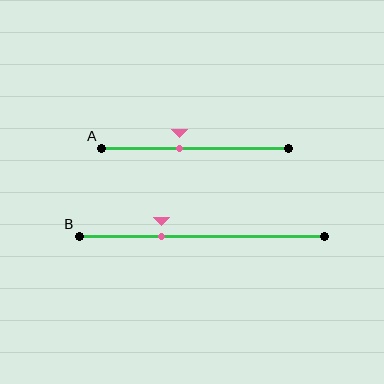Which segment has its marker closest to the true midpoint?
Segment A has its marker closest to the true midpoint.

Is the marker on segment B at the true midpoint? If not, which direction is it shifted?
No, the marker on segment B is shifted to the left by about 16% of the segment length.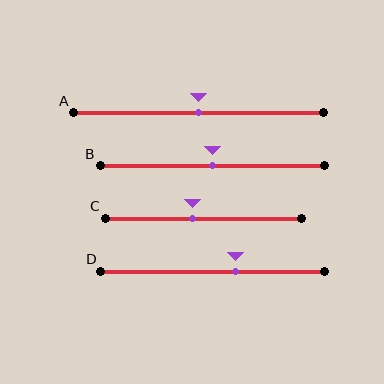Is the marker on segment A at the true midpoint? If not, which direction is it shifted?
Yes, the marker on segment A is at the true midpoint.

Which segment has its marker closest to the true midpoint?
Segment A has its marker closest to the true midpoint.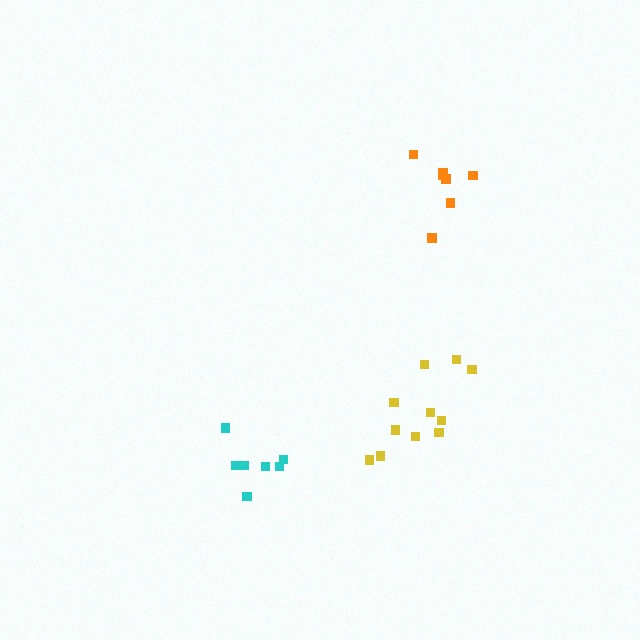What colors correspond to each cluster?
The clusters are colored: yellow, orange, cyan.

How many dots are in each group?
Group 1: 11 dots, Group 2: 7 dots, Group 3: 7 dots (25 total).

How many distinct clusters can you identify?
There are 3 distinct clusters.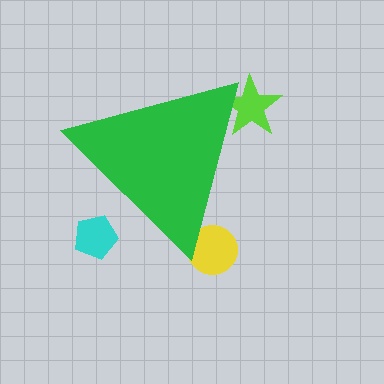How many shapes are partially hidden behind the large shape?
3 shapes are partially hidden.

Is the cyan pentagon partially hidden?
Yes, the cyan pentagon is partially hidden behind the green triangle.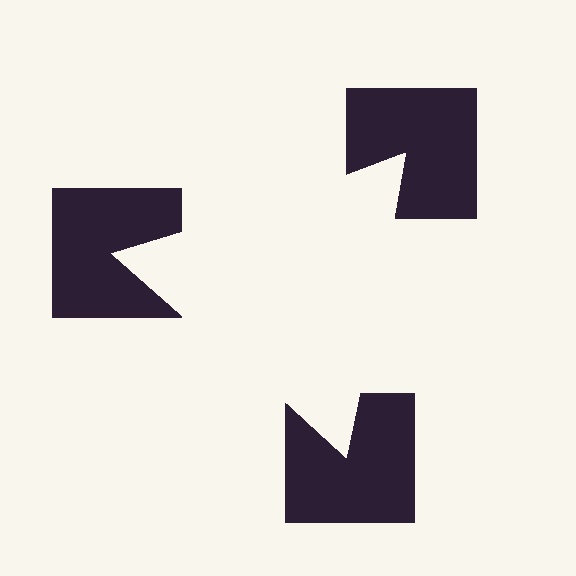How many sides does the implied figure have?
3 sides.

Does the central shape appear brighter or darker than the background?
It typically appears slightly brighter than the background, even though no actual brightness change is drawn.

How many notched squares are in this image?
There are 3 — one at each vertex of the illusory triangle.